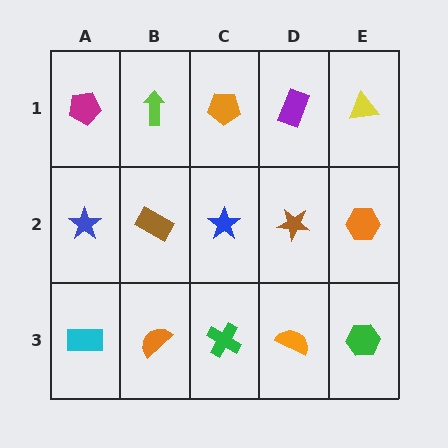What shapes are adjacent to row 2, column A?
A magenta pentagon (row 1, column A), a cyan rectangle (row 3, column A), a brown rectangle (row 2, column B).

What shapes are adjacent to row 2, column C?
An orange pentagon (row 1, column C), a green cross (row 3, column C), a brown rectangle (row 2, column B), a brown star (row 2, column D).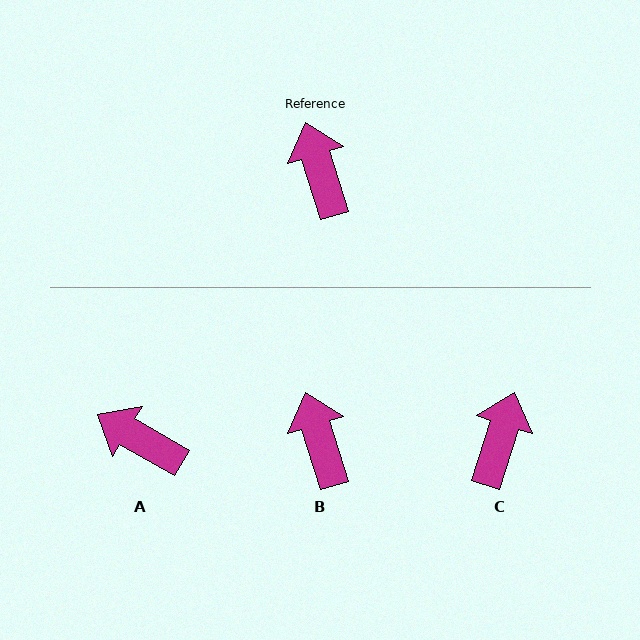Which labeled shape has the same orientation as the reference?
B.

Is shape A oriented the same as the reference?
No, it is off by about 43 degrees.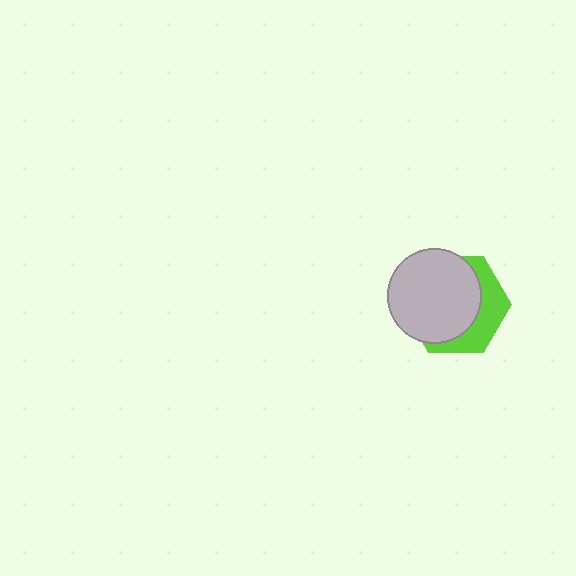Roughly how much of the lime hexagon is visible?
A small part of it is visible (roughly 35%).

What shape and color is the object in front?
The object in front is a light gray circle.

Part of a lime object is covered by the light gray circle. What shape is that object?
It is a hexagon.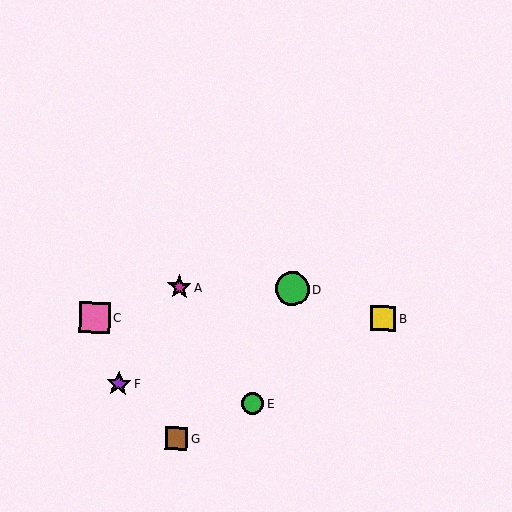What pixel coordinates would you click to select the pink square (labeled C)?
Click at (95, 318) to select the pink square C.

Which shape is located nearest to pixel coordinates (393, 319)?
The yellow square (labeled B) at (383, 318) is nearest to that location.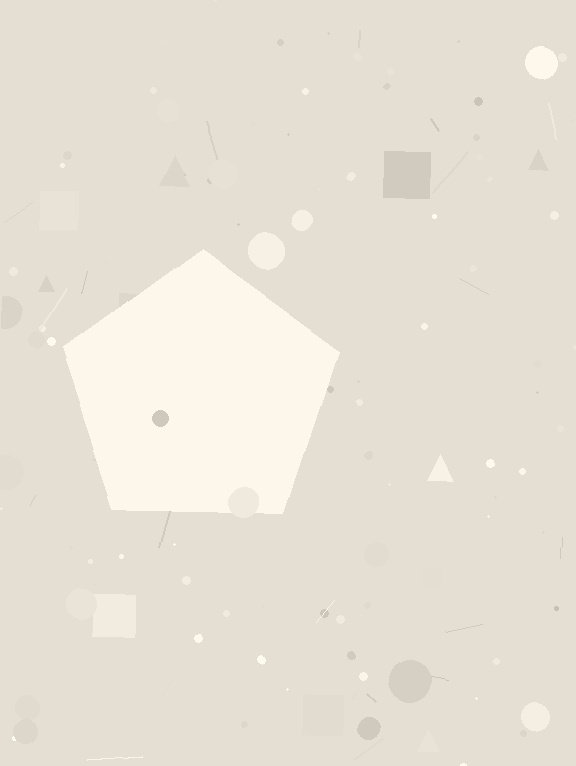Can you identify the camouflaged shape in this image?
The camouflaged shape is a pentagon.